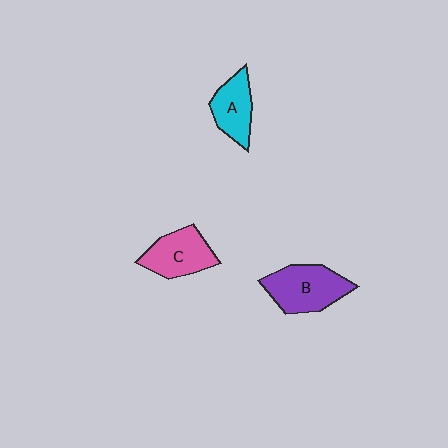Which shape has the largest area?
Shape B (purple).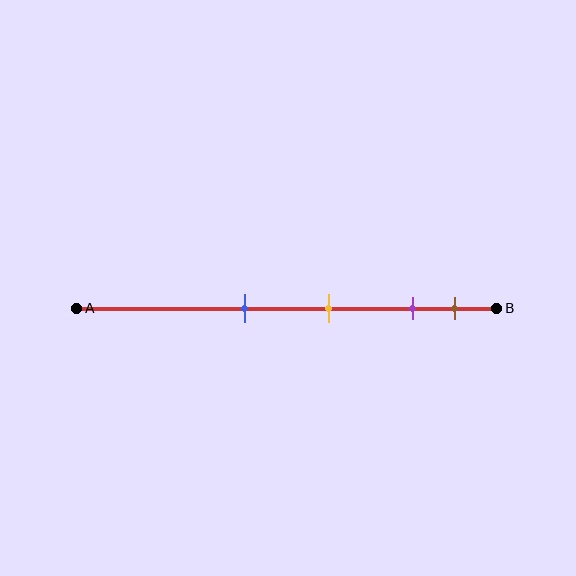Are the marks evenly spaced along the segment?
No, the marks are not evenly spaced.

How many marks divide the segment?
There are 4 marks dividing the segment.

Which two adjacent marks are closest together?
The purple and brown marks are the closest adjacent pair.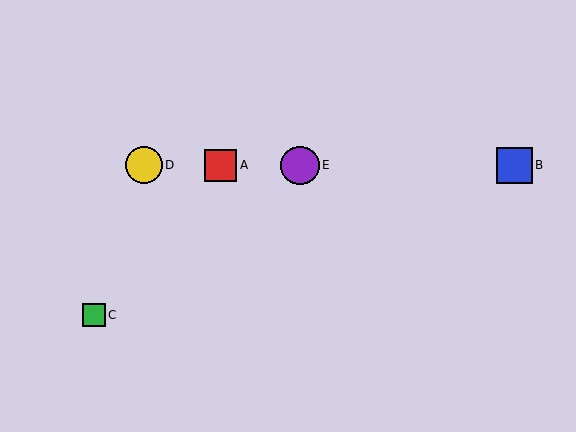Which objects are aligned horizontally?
Objects A, B, D, E are aligned horizontally.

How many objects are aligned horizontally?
4 objects (A, B, D, E) are aligned horizontally.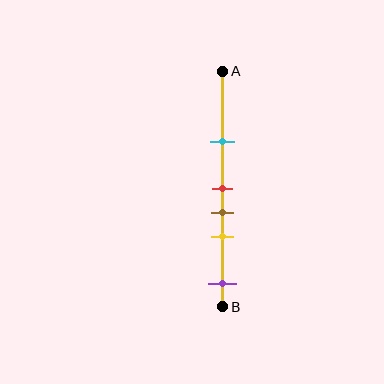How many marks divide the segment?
There are 5 marks dividing the segment.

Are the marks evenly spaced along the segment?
No, the marks are not evenly spaced.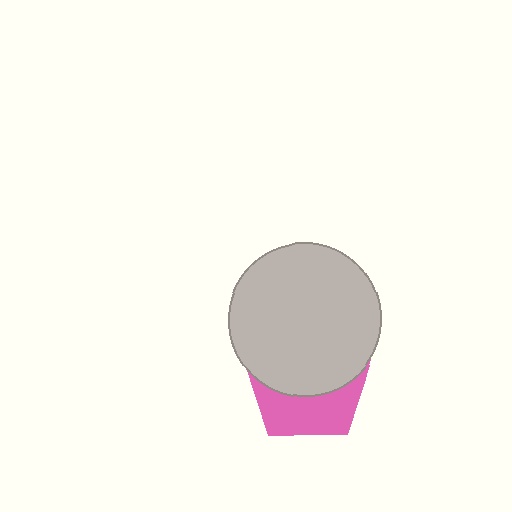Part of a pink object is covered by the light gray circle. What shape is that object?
It is a pentagon.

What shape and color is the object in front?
The object in front is a light gray circle.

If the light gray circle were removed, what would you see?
You would see the complete pink pentagon.